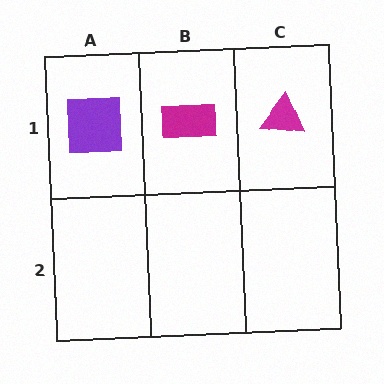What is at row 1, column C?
A magenta triangle.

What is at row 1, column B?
A magenta rectangle.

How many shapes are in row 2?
0 shapes.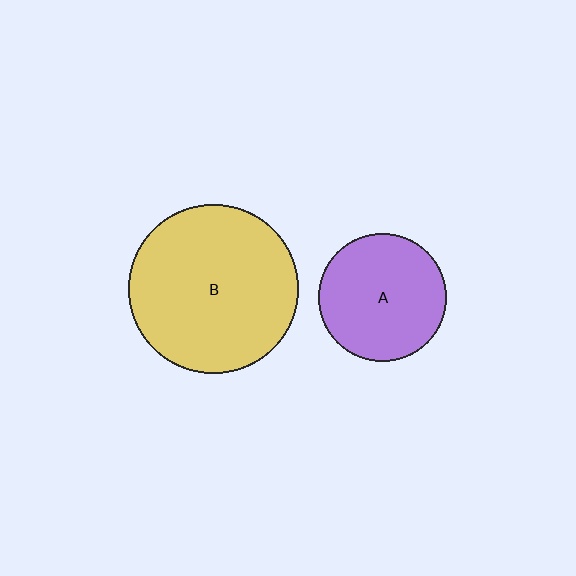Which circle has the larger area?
Circle B (yellow).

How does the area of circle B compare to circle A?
Approximately 1.7 times.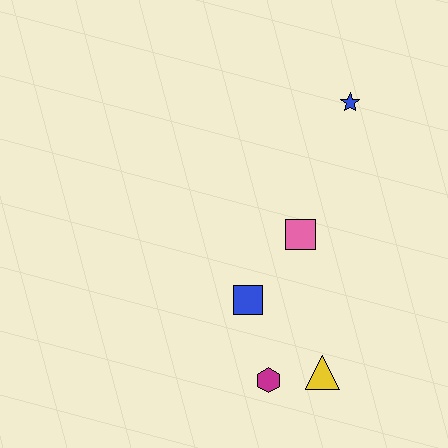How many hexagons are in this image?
There is 1 hexagon.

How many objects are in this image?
There are 5 objects.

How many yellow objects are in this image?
There is 1 yellow object.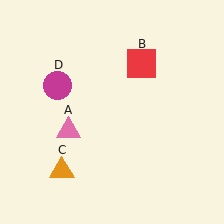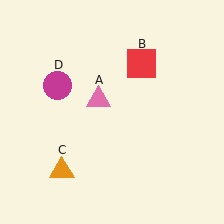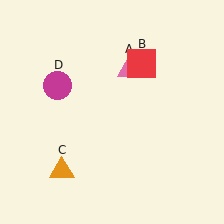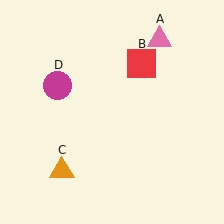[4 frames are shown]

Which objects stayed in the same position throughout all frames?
Red square (object B) and orange triangle (object C) and magenta circle (object D) remained stationary.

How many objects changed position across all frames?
1 object changed position: pink triangle (object A).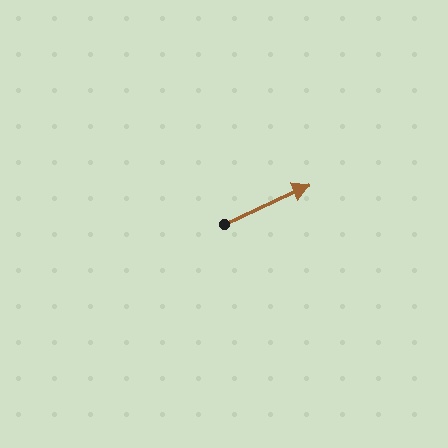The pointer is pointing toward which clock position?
Roughly 2 o'clock.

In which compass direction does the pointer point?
Northeast.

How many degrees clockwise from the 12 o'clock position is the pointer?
Approximately 65 degrees.